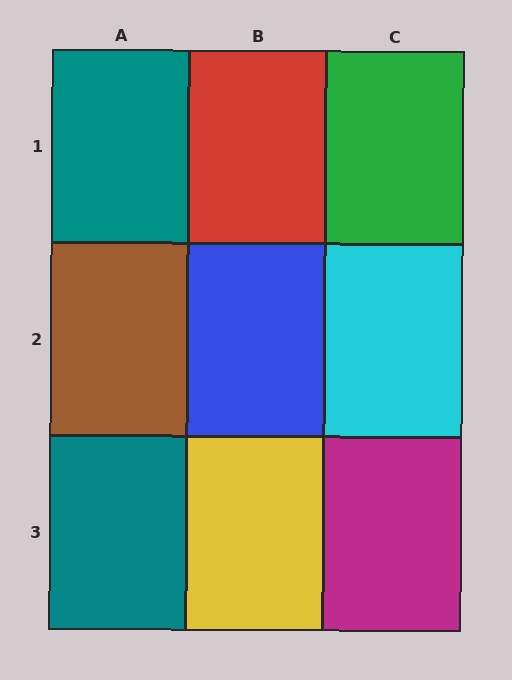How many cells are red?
1 cell is red.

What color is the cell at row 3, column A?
Teal.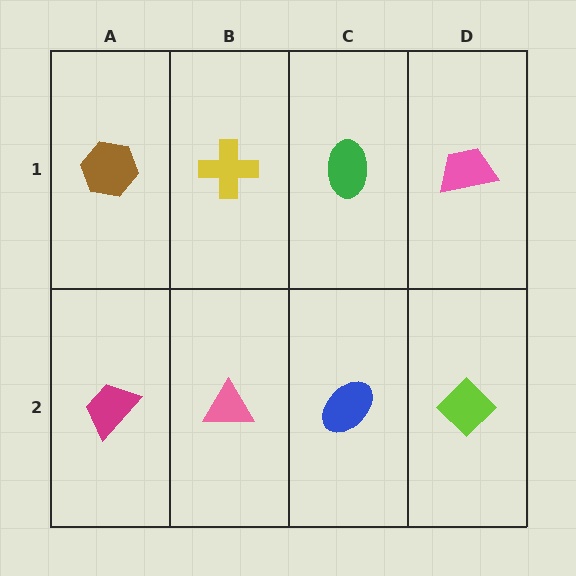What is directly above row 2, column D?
A pink trapezoid.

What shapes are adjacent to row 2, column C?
A green ellipse (row 1, column C), a pink triangle (row 2, column B), a lime diamond (row 2, column D).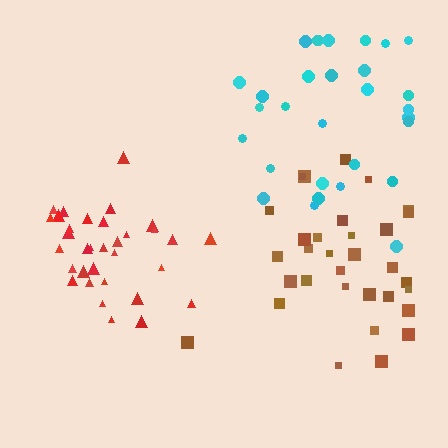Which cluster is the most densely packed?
Red.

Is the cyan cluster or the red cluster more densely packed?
Red.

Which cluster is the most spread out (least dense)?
Brown.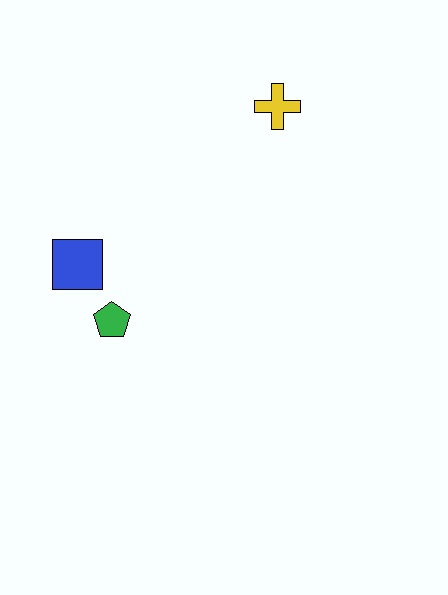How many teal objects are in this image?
There are no teal objects.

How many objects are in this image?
There are 3 objects.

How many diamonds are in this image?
There are no diamonds.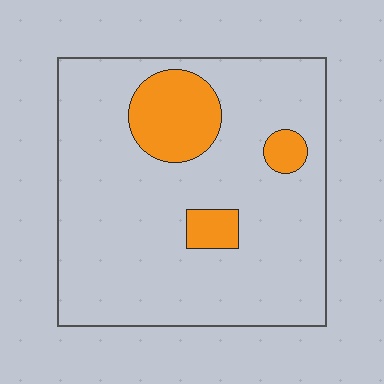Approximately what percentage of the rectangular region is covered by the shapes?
Approximately 15%.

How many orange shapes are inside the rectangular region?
3.